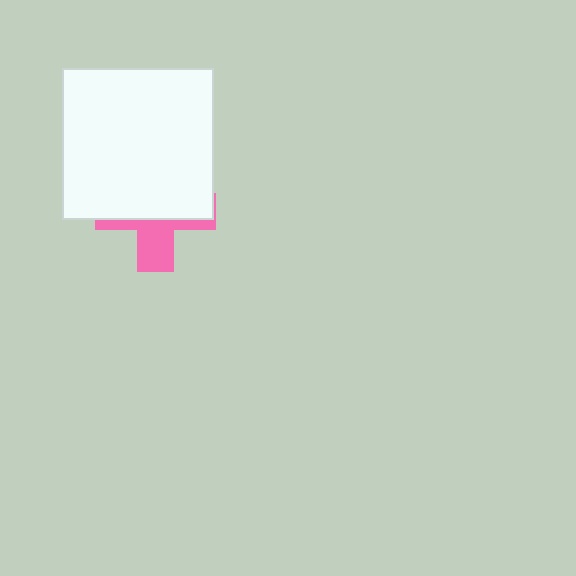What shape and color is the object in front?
The object in front is a white square.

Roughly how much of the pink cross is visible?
A small part of it is visible (roughly 38%).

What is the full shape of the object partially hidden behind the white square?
The partially hidden object is a pink cross.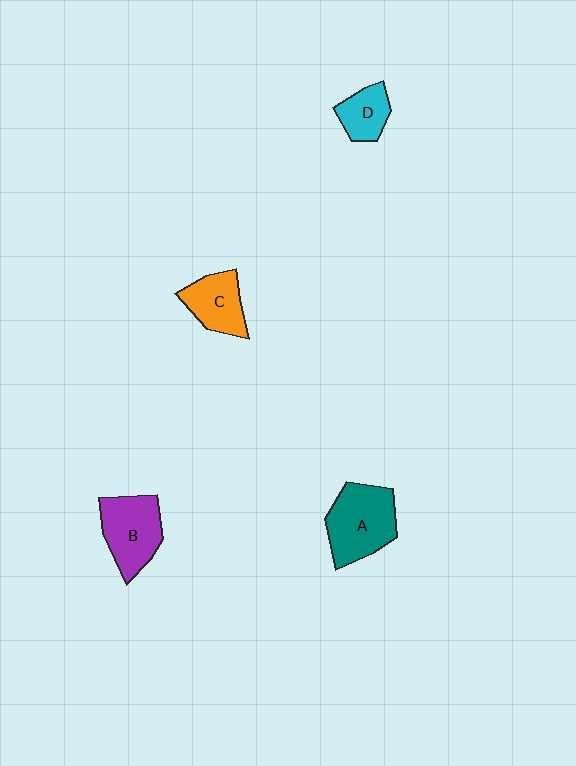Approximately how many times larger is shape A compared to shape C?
Approximately 1.5 times.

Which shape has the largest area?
Shape A (teal).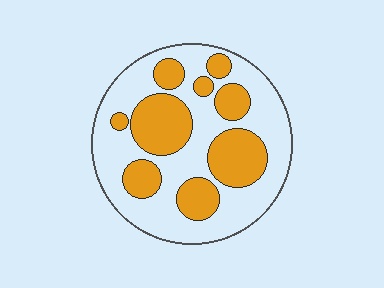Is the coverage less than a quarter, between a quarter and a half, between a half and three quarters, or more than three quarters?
Between a quarter and a half.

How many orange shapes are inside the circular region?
9.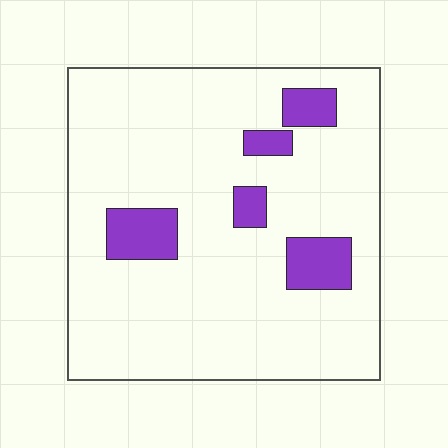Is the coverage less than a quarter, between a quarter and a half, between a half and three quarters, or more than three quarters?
Less than a quarter.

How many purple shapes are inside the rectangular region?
5.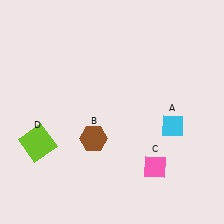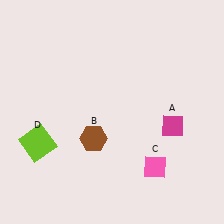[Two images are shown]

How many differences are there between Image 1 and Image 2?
There is 1 difference between the two images.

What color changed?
The diamond (A) changed from cyan in Image 1 to magenta in Image 2.